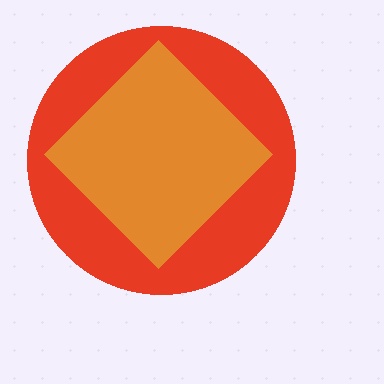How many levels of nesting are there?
2.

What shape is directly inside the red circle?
The orange diamond.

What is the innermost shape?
The orange diamond.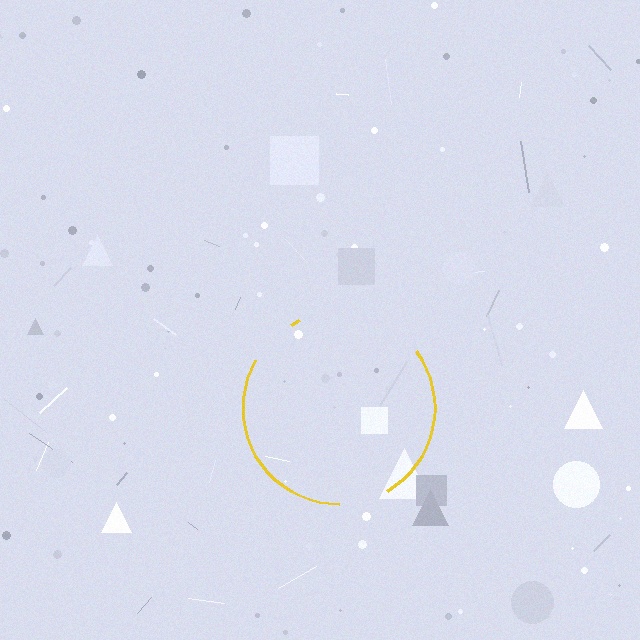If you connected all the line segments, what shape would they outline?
They would outline a circle.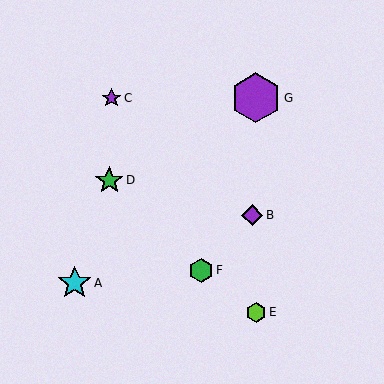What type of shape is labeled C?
Shape C is a purple star.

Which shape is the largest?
The purple hexagon (labeled G) is the largest.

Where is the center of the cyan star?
The center of the cyan star is at (75, 283).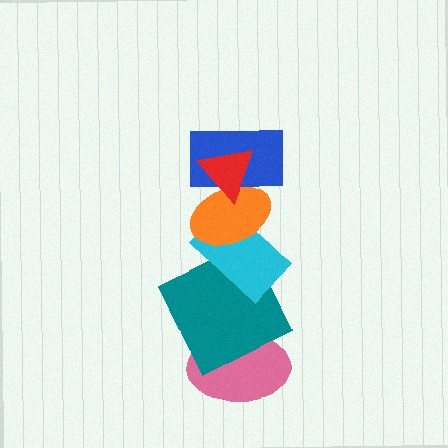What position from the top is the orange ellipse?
The orange ellipse is 3rd from the top.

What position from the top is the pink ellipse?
The pink ellipse is 6th from the top.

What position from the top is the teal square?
The teal square is 5th from the top.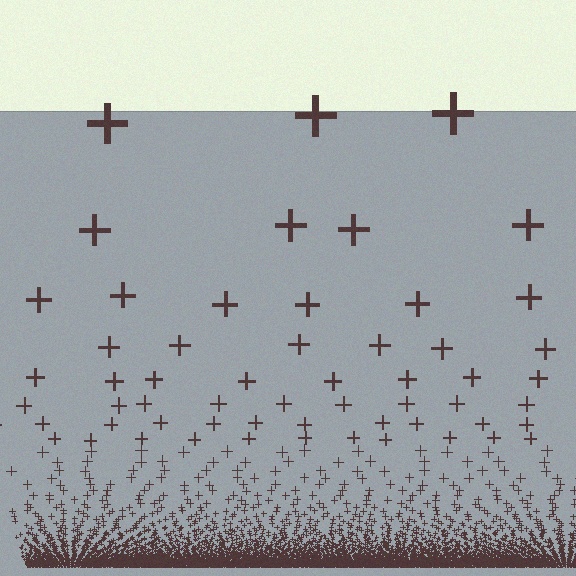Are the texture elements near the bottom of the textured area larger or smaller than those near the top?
Smaller. The gradient is inverted — elements near the bottom are smaller and denser.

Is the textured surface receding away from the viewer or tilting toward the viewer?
The surface appears to tilt toward the viewer. Texture elements get larger and sparser toward the top.